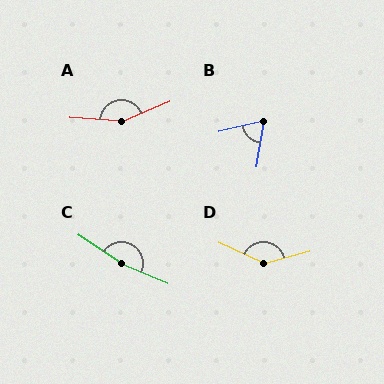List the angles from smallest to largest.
B (68°), D (140°), A (153°), C (169°).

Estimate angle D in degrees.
Approximately 140 degrees.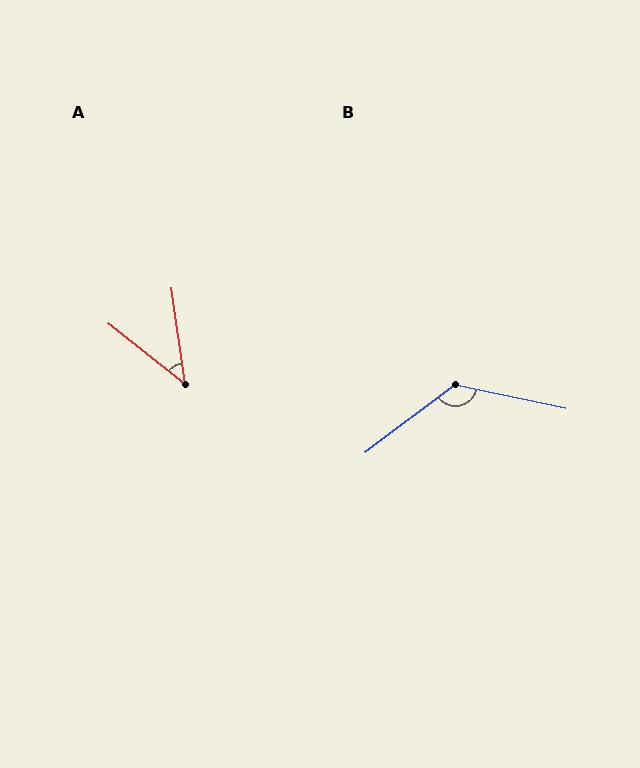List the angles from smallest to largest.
A (44°), B (131°).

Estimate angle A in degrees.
Approximately 44 degrees.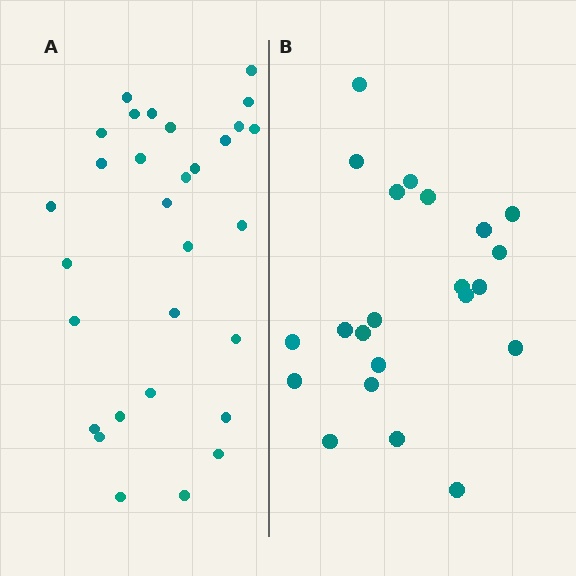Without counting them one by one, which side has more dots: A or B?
Region A (the left region) has more dots.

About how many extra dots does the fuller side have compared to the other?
Region A has roughly 8 or so more dots than region B.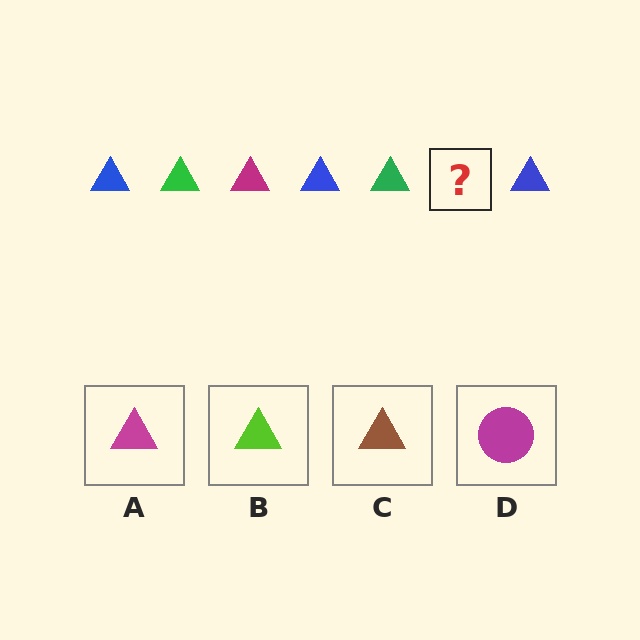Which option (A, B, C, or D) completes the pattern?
A.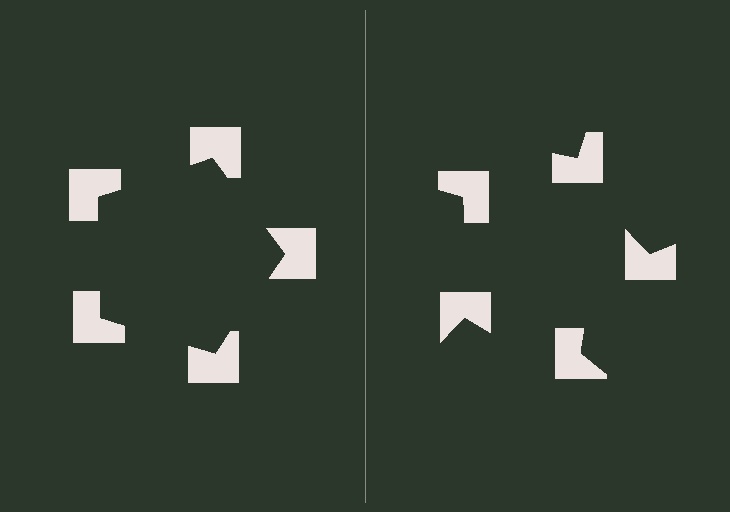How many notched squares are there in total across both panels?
10 — 5 on each side.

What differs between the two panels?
The notched squares are positioned identically on both sides; only the wedge orientations differ. On the left they align to a pentagon; on the right they are misaligned.